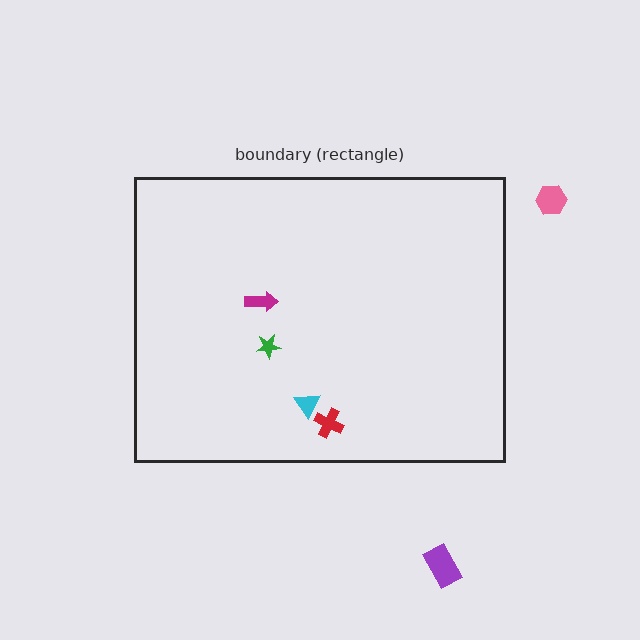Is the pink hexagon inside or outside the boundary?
Outside.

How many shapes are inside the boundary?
4 inside, 2 outside.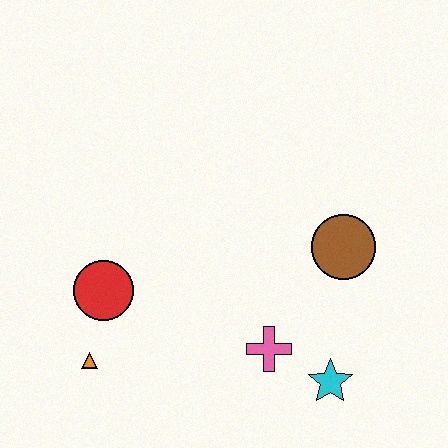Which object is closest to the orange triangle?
The red circle is closest to the orange triangle.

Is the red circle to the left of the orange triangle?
No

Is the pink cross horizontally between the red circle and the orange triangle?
No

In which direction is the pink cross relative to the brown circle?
The pink cross is below the brown circle.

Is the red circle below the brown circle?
Yes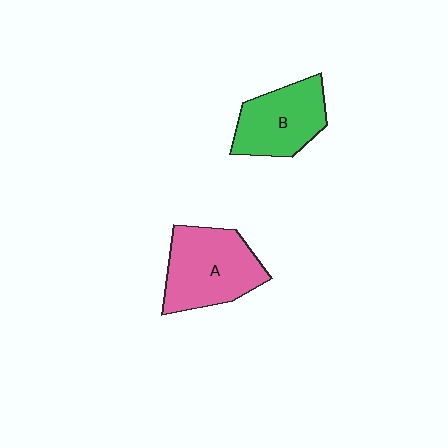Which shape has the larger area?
Shape A (pink).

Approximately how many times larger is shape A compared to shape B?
Approximately 1.2 times.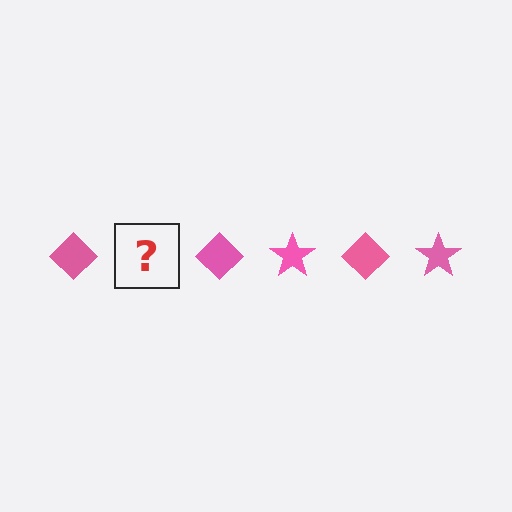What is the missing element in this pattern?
The missing element is a pink star.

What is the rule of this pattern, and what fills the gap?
The rule is that the pattern cycles through diamond, star shapes in pink. The gap should be filled with a pink star.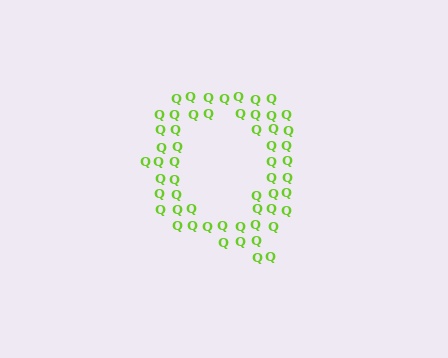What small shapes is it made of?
It is made of small letter Q's.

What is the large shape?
The large shape is the letter Q.